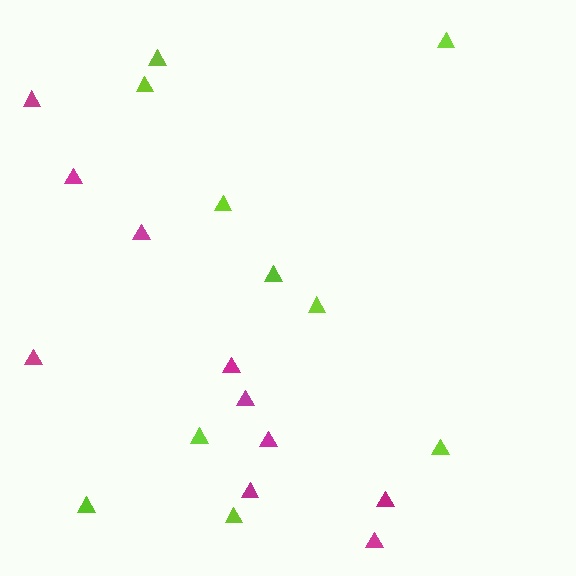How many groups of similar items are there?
There are 2 groups: one group of lime triangles (10) and one group of magenta triangles (10).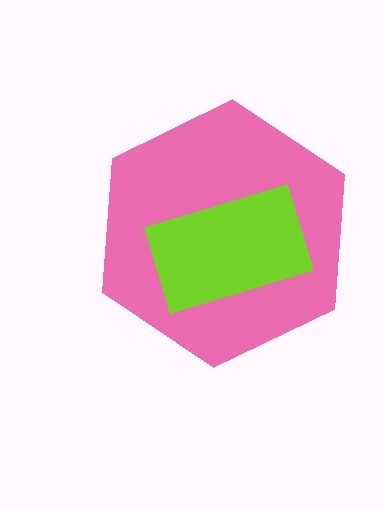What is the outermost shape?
The pink hexagon.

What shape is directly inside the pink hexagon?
The lime rectangle.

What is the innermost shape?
The lime rectangle.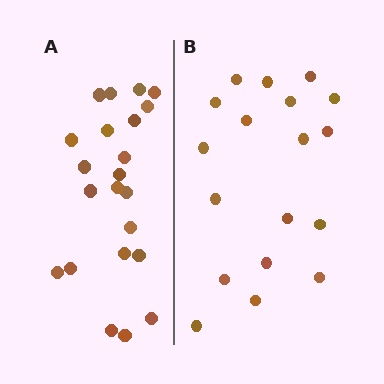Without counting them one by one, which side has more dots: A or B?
Region A (the left region) has more dots.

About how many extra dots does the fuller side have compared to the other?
Region A has about 4 more dots than region B.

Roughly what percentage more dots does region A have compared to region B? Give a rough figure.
About 20% more.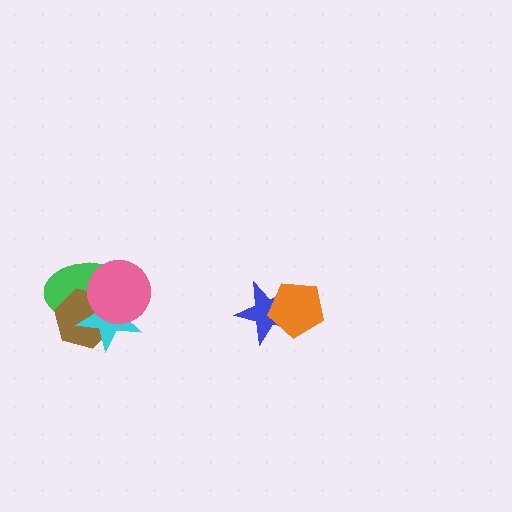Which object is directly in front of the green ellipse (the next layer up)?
The brown hexagon is directly in front of the green ellipse.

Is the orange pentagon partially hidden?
No, no other shape covers it.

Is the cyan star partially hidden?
Yes, it is partially covered by another shape.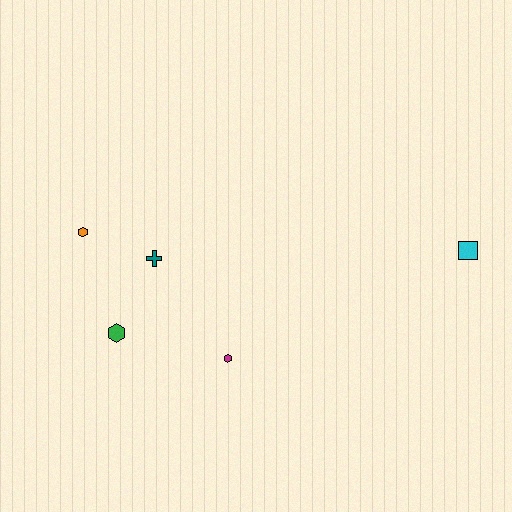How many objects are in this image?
There are 5 objects.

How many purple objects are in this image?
There are no purple objects.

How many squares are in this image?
There is 1 square.